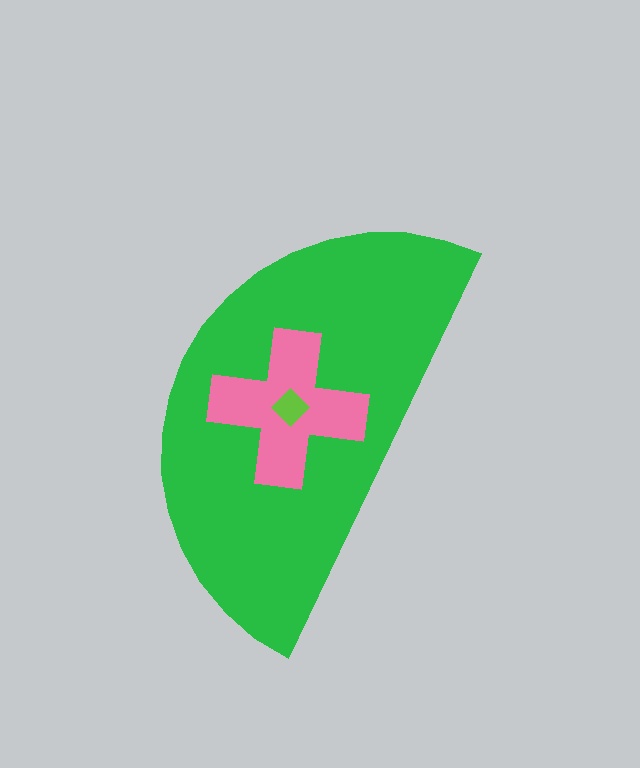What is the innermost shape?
The lime diamond.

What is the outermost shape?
The green semicircle.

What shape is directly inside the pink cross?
The lime diamond.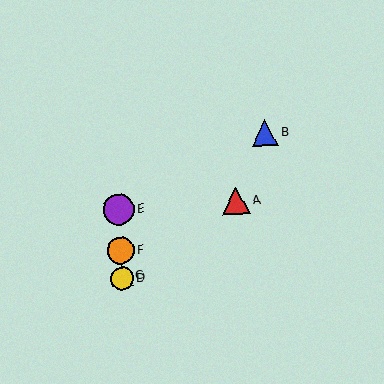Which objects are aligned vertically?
Objects C, D, E, F are aligned vertically.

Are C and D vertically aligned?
Yes, both are at x≈122.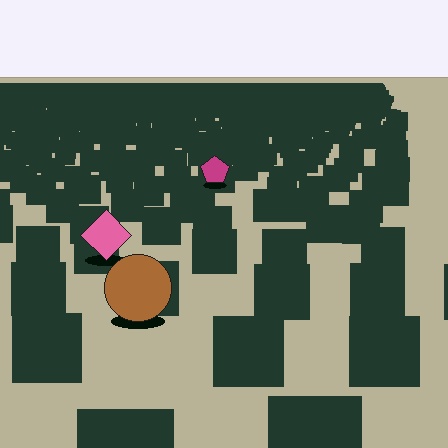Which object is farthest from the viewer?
The magenta pentagon is farthest from the viewer. It appears smaller and the ground texture around it is denser.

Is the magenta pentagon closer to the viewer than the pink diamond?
No. The pink diamond is closer — you can tell from the texture gradient: the ground texture is coarser near it.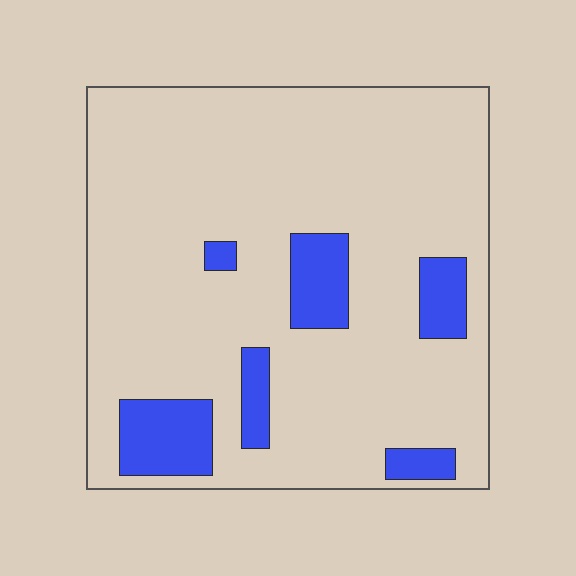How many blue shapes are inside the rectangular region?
6.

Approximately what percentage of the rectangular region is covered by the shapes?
Approximately 15%.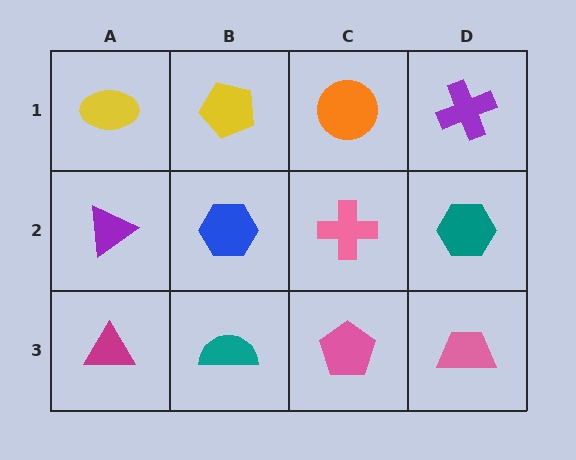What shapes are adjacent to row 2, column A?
A yellow ellipse (row 1, column A), a magenta triangle (row 3, column A), a blue hexagon (row 2, column B).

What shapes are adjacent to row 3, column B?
A blue hexagon (row 2, column B), a magenta triangle (row 3, column A), a pink pentagon (row 3, column C).